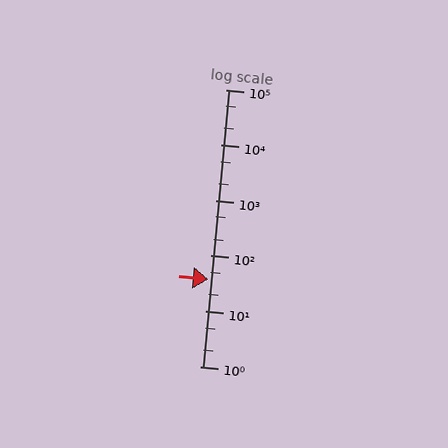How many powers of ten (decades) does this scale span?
The scale spans 5 decades, from 1 to 100000.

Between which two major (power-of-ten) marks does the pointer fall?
The pointer is between 10 and 100.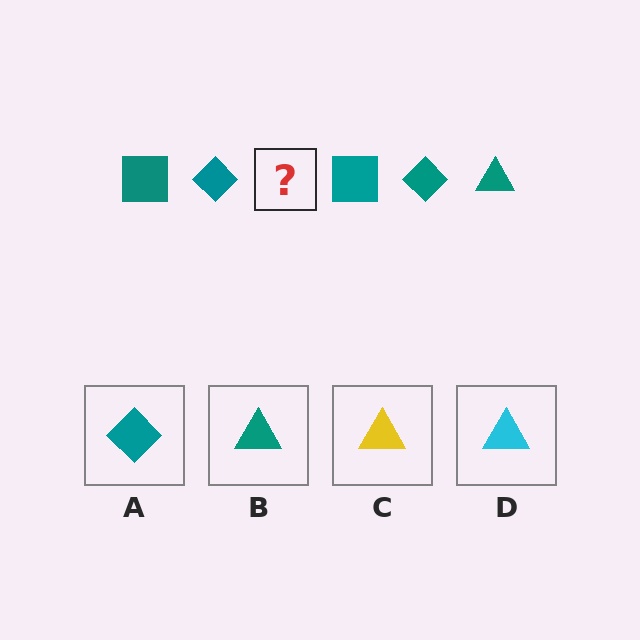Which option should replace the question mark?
Option B.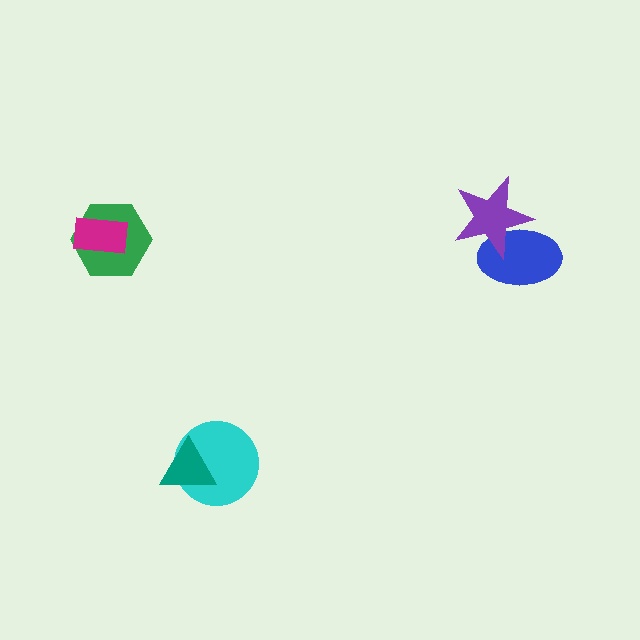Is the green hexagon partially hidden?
Yes, it is partially covered by another shape.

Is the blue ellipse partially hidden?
Yes, it is partially covered by another shape.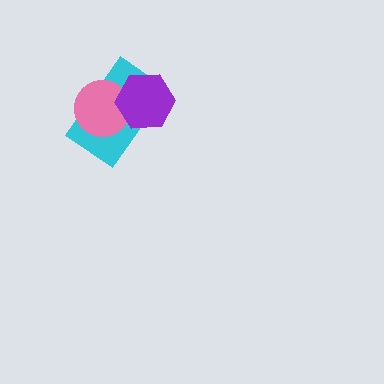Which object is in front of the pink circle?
The purple hexagon is in front of the pink circle.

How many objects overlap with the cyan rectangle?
2 objects overlap with the cyan rectangle.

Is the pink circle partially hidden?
Yes, it is partially covered by another shape.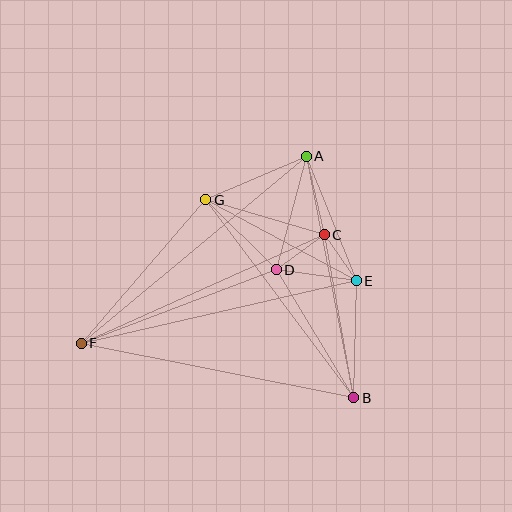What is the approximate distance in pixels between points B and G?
The distance between B and G is approximately 247 pixels.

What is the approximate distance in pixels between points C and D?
The distance between C and D is approximately 60 pixels.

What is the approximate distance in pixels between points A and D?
The distance between A and D is approximately 118 pixels.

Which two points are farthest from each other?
Points A and F are farthest from each other.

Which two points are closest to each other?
Points C and E are closest to each other.